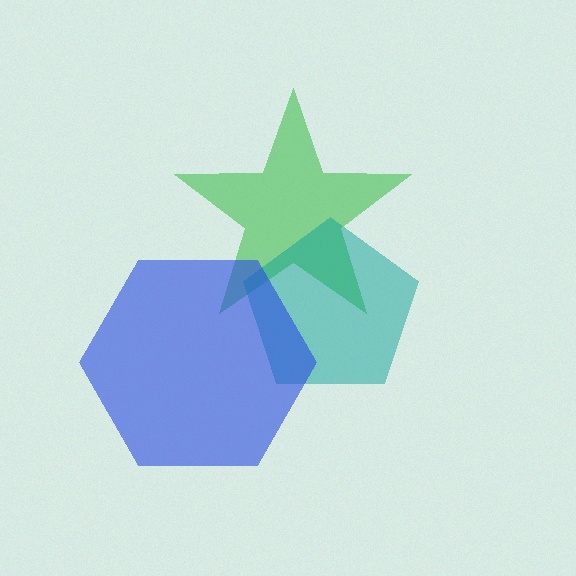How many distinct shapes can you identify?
There are 3 distinct shapes: a green star, a teal pentagon, a blue hexagon.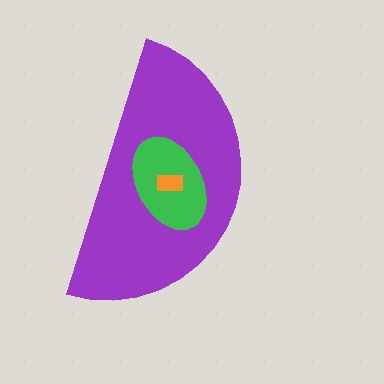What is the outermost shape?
The purple semicircle.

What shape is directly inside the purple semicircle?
The green ellipse.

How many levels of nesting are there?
3.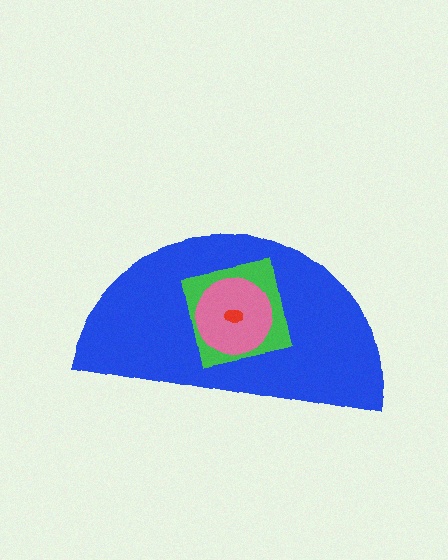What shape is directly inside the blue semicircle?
The green square.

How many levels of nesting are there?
4.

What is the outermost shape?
The blue semicircle.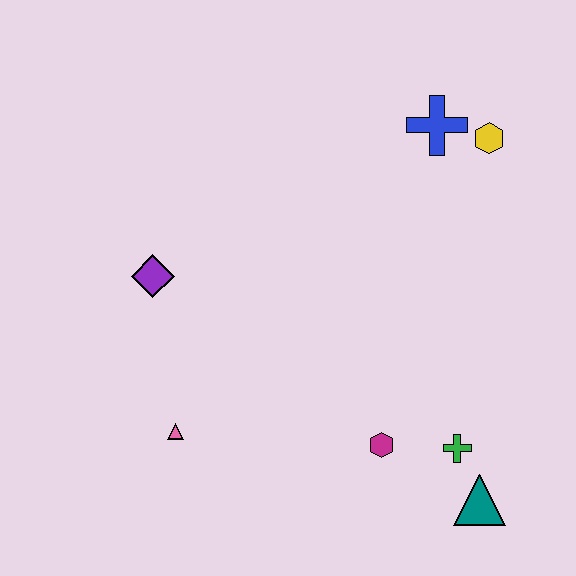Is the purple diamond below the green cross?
No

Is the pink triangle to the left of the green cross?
Yes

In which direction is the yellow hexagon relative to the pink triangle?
The yellow hexagon is to the right of the pink triangle.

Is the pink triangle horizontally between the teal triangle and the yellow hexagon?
No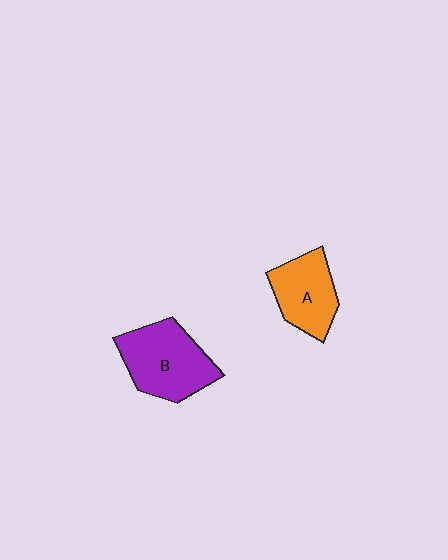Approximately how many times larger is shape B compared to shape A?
Approximately 1.3 times.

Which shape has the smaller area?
Shape A (orange).